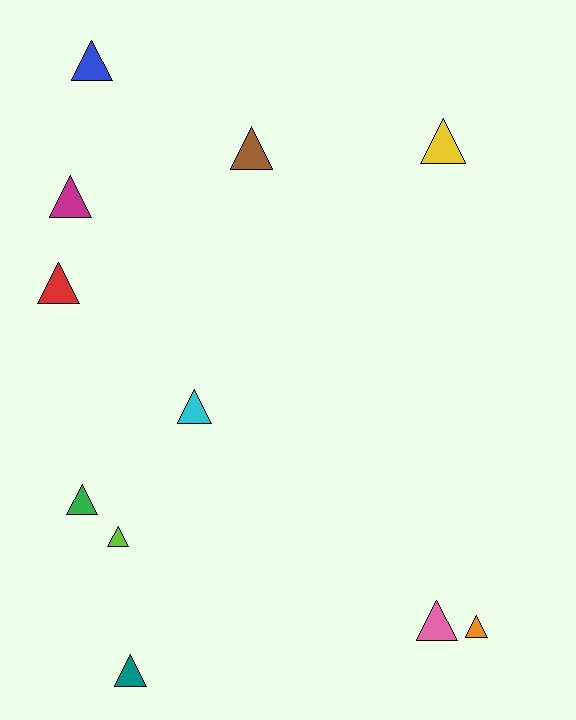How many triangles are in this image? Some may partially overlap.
There are 11 triangles.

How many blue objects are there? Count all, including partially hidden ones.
There is 1 blue object.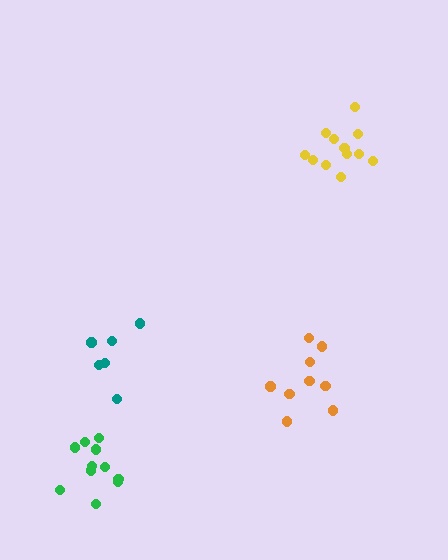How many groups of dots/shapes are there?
There are 4 groups.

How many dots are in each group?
Group 1: 11 dots, Group 2: 9 dots, Group 3: 6 dots, Group 4: 12 dots (38 total).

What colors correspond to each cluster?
The clusters are colored: green, orange, teal, yellow.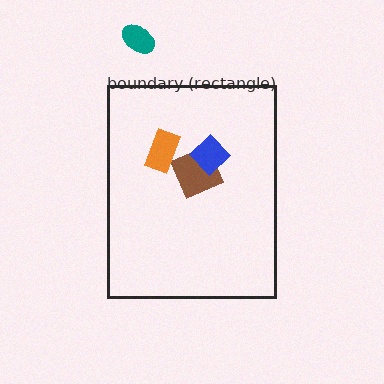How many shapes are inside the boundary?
3 inside, 1 outside.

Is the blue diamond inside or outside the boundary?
Inside.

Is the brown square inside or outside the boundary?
Inside.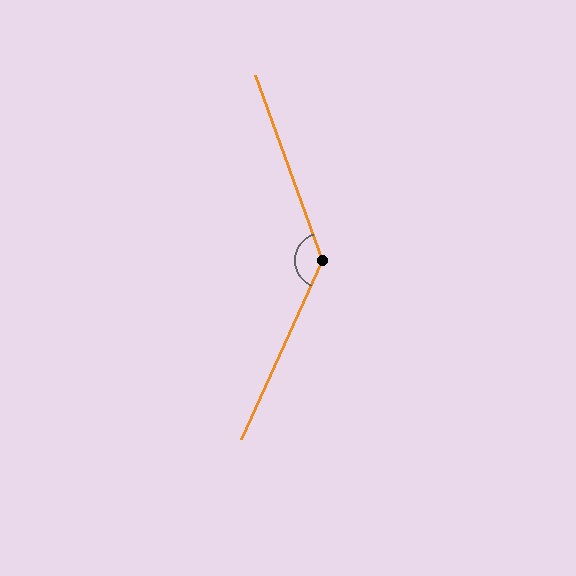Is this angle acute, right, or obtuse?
It is obtuse.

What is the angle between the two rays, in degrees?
Approximately 136 degrees.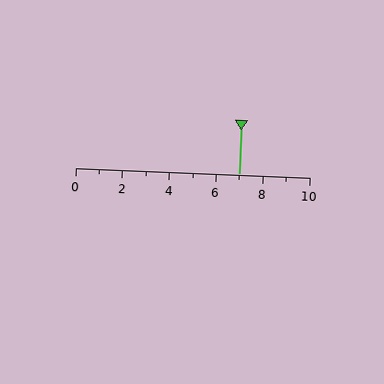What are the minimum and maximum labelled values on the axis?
The axis runs from 0 to 10.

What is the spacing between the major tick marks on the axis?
The major ticks are spaced 2 apart.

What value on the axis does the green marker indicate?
The marker indicates approximately 7.